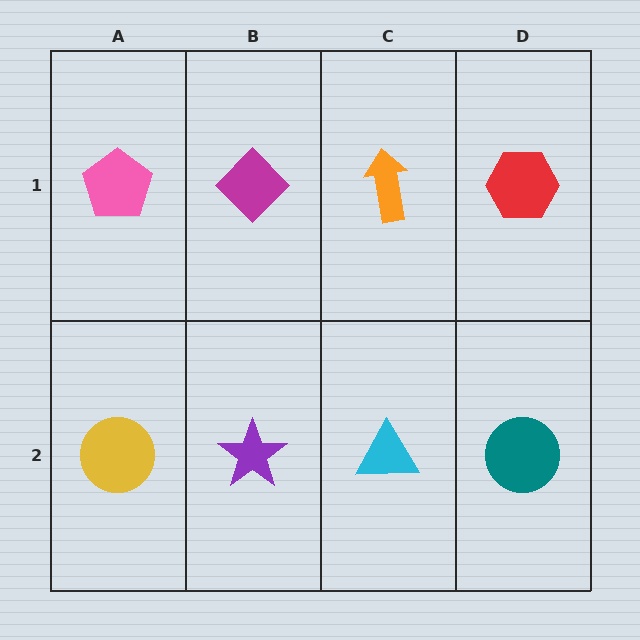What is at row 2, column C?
A cyan triangle.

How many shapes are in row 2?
4 shapes.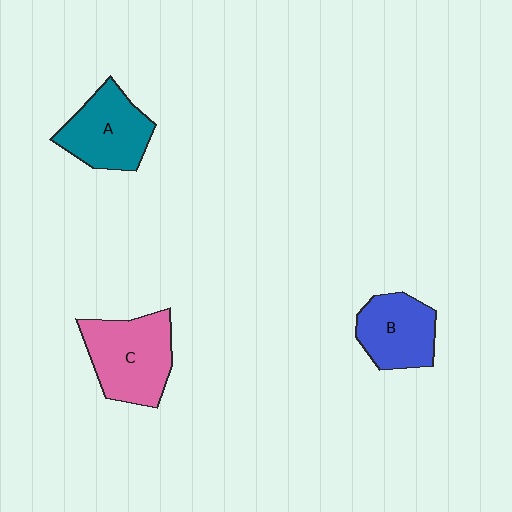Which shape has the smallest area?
Shape B (blue).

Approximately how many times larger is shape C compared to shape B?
Approximately 1.3 times.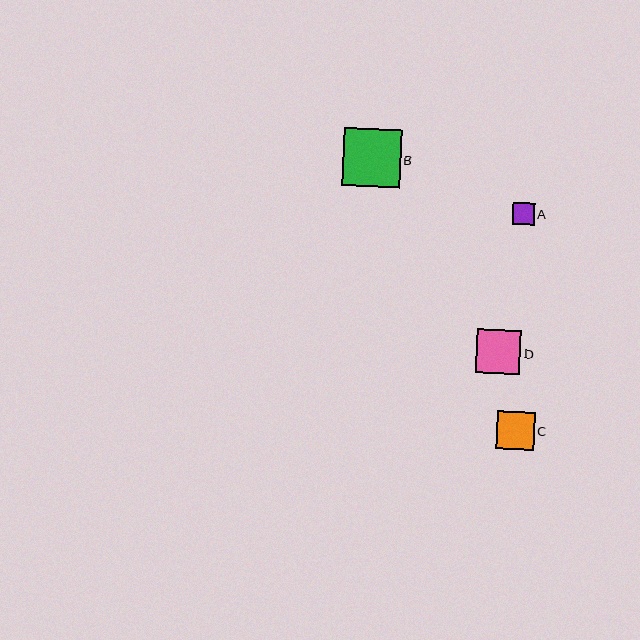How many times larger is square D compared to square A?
Square D is approximately 2.0 times the size of square A.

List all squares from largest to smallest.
From largest to smallest: B, D, C, A.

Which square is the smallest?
Square A is the smallest with a size of approximately 22 pixels.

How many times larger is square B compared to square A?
Square B is approximately 2.6 times the size of square A.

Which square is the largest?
Square B is the largest with a size of approximately 58 pixels.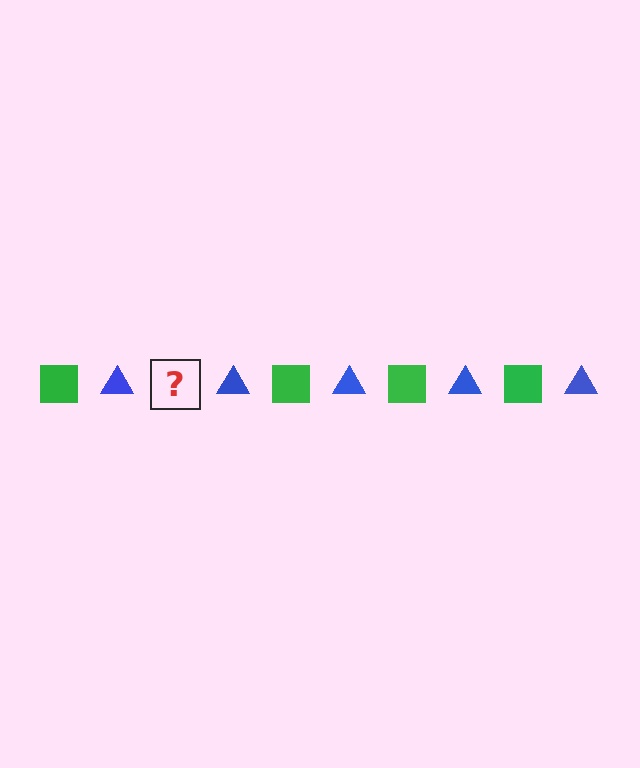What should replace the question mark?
The question mark should be replaced with a green square.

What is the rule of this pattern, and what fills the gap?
The rule is that the pattern alternates between green square and blue triangle. The gap should be filled with a green square.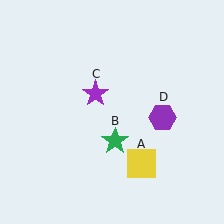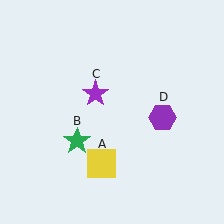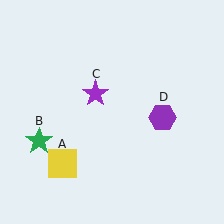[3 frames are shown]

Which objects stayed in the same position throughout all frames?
Purple star (object C) and purple hexagon (object D) remained stationary.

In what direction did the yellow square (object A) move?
The yellow square (object A) moved left.